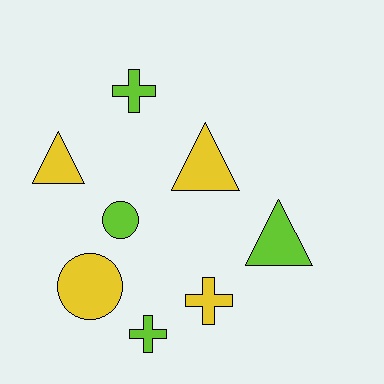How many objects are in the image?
There are 8 objects.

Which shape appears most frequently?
Cross, with 3 objects.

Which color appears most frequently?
Lime, with 4 objects.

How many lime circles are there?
There is 1 lime circle.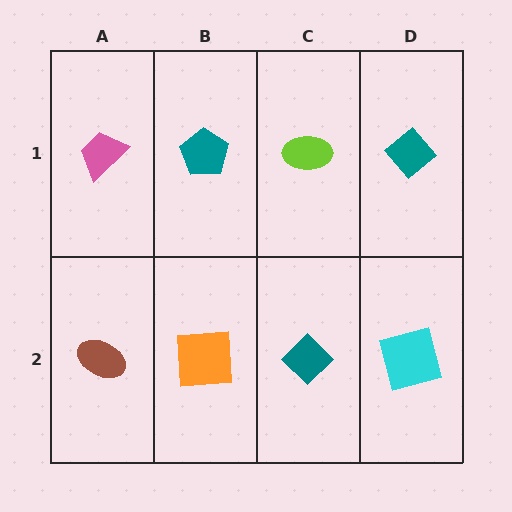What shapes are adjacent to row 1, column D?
A cyan square (row 2, column D), a lime ellipse (row 1, column C).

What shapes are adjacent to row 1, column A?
A brown ellipse (row 2, column A), a teal pentagon (row 1, column B).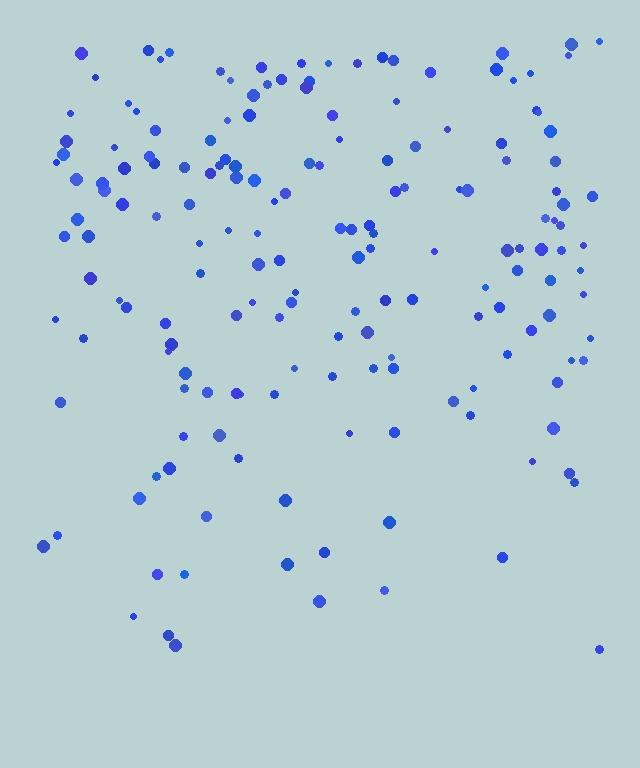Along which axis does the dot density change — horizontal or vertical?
Vertical.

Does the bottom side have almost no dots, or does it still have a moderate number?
Still a moderate number, just noticeably fewer than the top.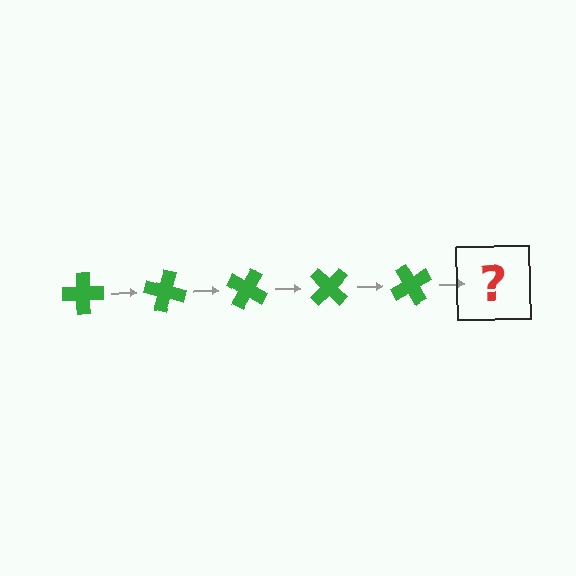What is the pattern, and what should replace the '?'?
The pattern is that the cross rotates 15 degrees each step. The '?' should be a green cross rotated 75 degrees.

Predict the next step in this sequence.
The next step is a green cross rotated 75 degrees.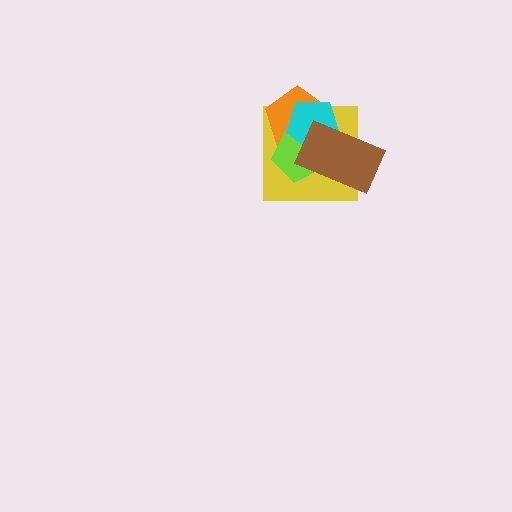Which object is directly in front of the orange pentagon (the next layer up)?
The lime pentagon is directly in front of the orange pentagon.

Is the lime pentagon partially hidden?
Yes, it is partially covered by another shape.